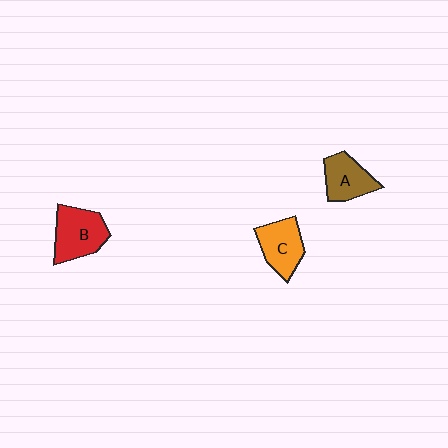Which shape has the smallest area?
Shape A (brown).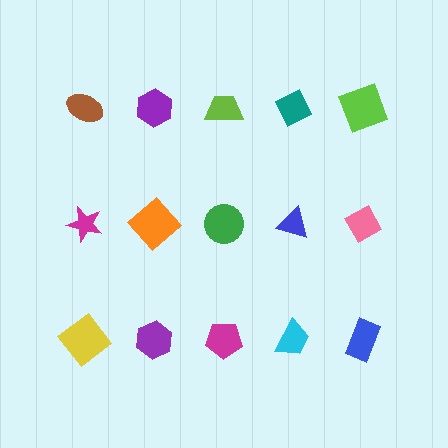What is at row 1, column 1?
A brown ellipse.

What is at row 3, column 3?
A magenta pentagon.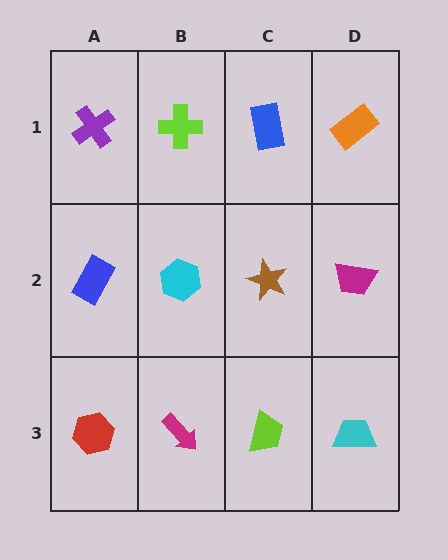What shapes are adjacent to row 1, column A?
A blue rectangle (row 2, column A), a lime cross (row 1, column B).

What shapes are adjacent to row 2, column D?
An orange rectangle (row 1, column D), a cyan trapezoid (row 3, column D), a brown star (row 2, column C).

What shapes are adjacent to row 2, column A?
A purple cross (row 1, column A), a red hexagon (row 3, column A), a cyan hexagon (row 2, column B).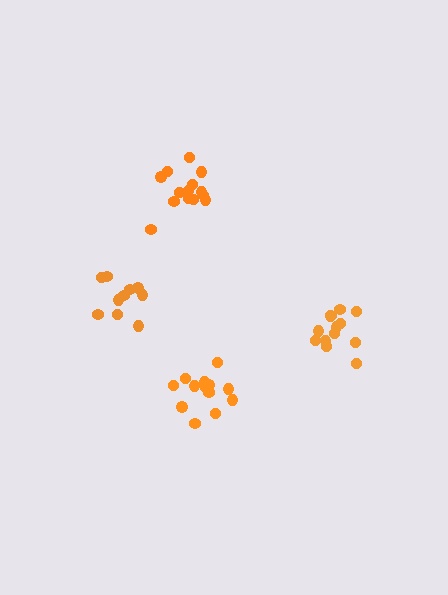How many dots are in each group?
Group 1: 14 dots, Group 2: 13 dots, Group 3: 13 dots, Group 4: 10 dots (50 total).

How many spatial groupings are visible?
There are 4 spatial groupings.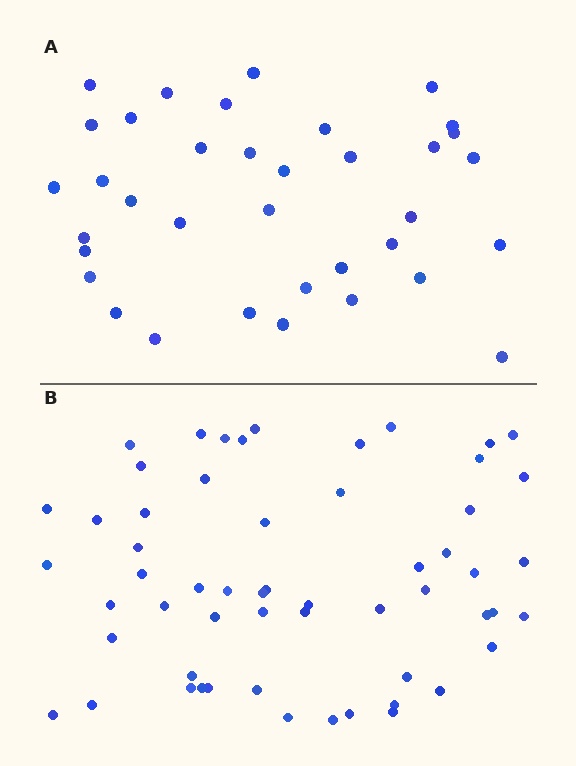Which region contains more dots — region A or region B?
Region B (the bottom region) has more dots.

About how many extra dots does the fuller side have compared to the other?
Region B has approximately 20 more dots than region A.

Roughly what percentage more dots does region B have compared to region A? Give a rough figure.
About 60% more.